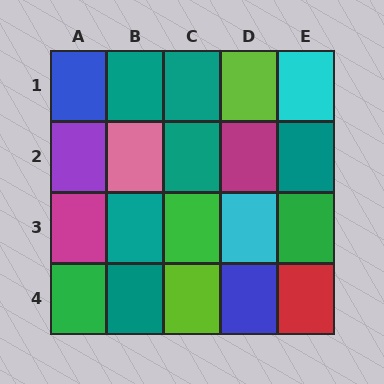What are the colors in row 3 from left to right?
Magenta, teal, green, cyan, green.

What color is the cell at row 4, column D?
Blue.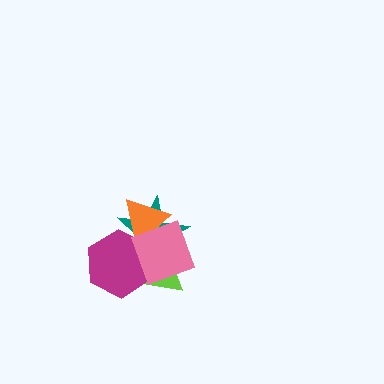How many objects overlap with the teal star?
4 objects overlap with the teal star.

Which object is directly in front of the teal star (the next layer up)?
The lime triangle is directly in front of the teal star.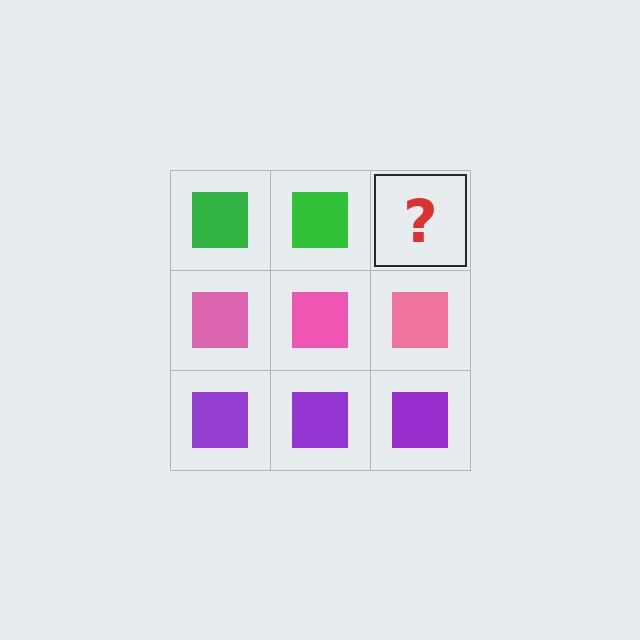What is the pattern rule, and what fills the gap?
The rule is that each row has a consistent color. The gap should be filled with a green square.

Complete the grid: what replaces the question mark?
The question mark should be replaced with a green square.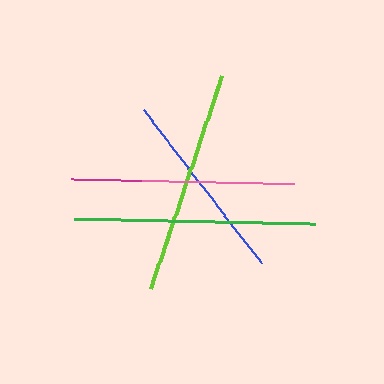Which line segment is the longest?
The green line is the longest at approximately 241 pixels.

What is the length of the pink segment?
The pink segment is approximately 152 pixels long.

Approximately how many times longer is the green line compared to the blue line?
The green line is approximately 1.2 times the length of the blue line.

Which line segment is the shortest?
The magenta line is the shortest at approximately 98 pixels.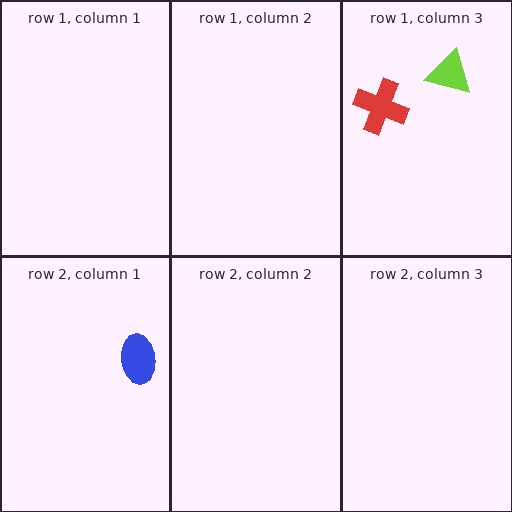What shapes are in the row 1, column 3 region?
The lime triangle, the red cross.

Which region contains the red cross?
The row 1, column 3 region.